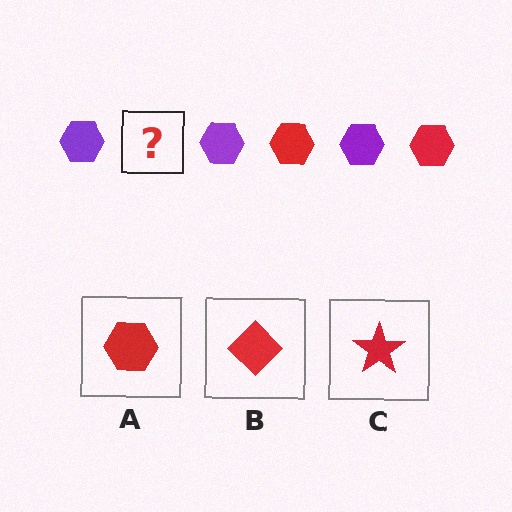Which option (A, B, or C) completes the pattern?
A.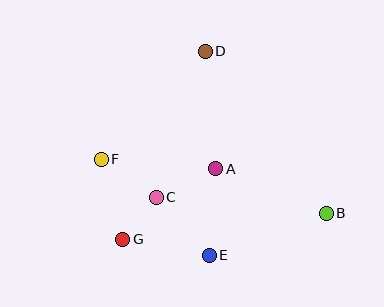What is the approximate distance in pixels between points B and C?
The distance between B and C is approximately 170 pixels.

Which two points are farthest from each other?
Points B and F are farthest from each other.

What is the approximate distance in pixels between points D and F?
The distance between D and F is approximately 150 pixels.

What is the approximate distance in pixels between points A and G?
The distance between A and G is approximately 117 pixels.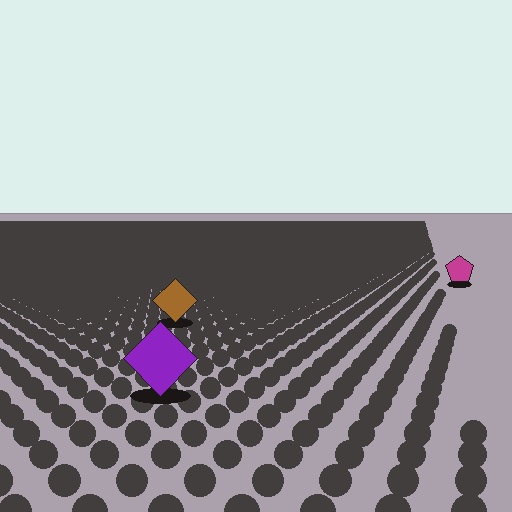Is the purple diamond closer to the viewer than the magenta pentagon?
Yes. The purple diamond is closer — you can tell from the texture gradient: the ground texture is coarser near it.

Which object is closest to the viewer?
The purple diamond is closest. The texture marks near it are larger and more spread out.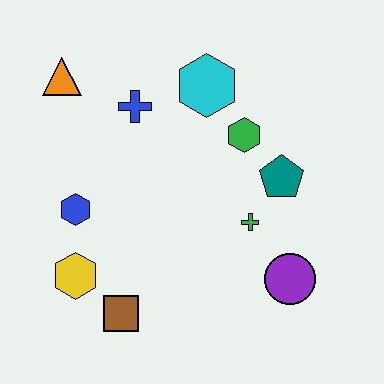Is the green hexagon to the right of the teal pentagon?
No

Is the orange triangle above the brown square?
Yes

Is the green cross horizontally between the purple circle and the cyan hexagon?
Yes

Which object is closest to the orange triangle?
The blue cross is closest to the orange triangle.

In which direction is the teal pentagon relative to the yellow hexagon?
The teal pentagon is to the right of the yellow hexagon.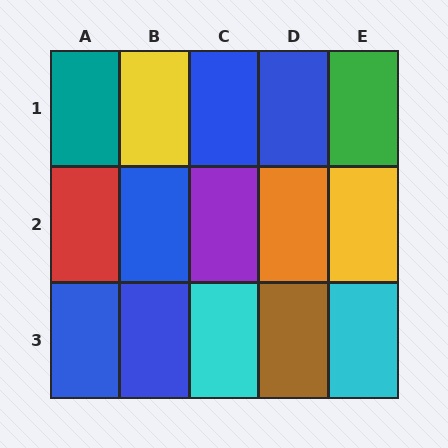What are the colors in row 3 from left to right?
Blue, blue, cyan, brown, cyan.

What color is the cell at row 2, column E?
Yellow.